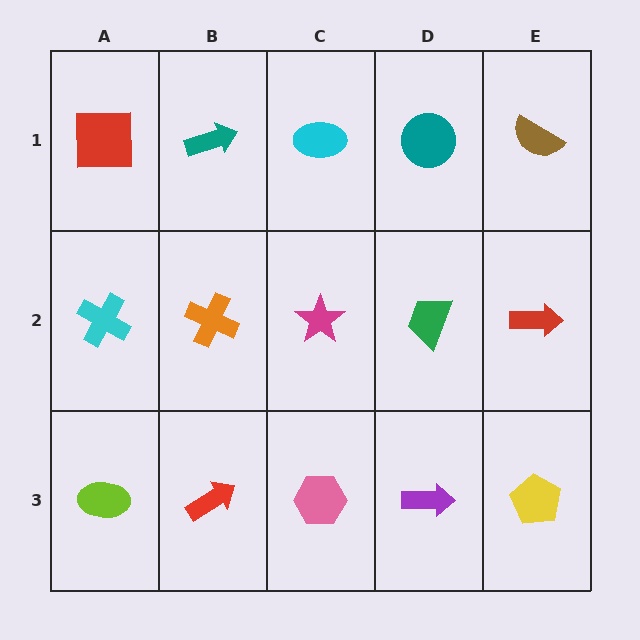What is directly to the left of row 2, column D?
A magenta star.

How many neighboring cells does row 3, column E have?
2.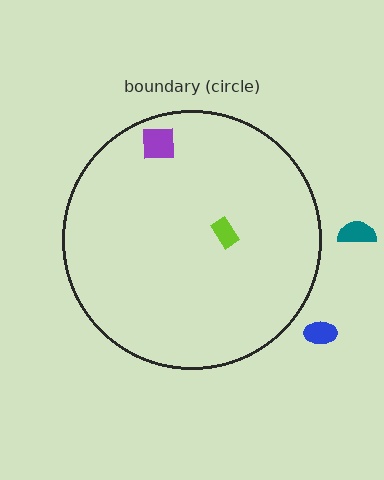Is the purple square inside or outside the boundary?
Inside.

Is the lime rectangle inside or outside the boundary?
Inside.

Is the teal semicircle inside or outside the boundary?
Outside.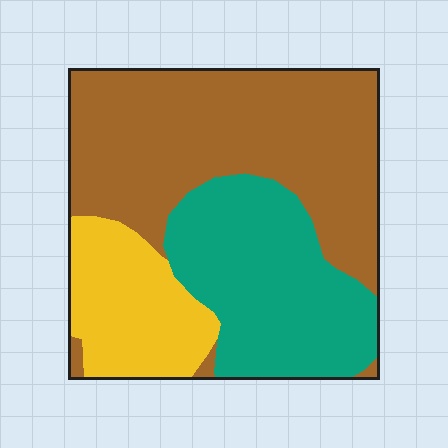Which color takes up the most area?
Brown, at roughly 50%.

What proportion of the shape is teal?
Teal covers about 30% of the shape.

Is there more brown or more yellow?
Brown.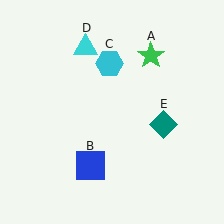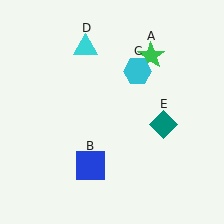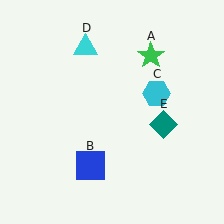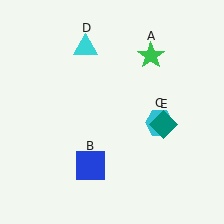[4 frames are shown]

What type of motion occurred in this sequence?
The cyan hexagon (object C) rotated clockwise around the center of the scene.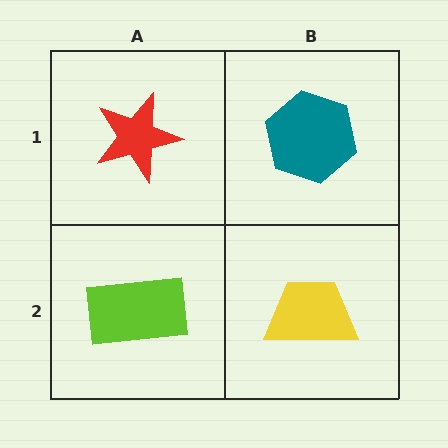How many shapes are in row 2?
2 shapes.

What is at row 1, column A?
A red star.